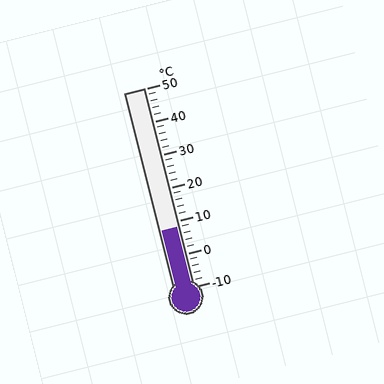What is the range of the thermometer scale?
The thermometer scale ranges from -10°C to 50°C.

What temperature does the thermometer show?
The thermometer shows approximately 8°C.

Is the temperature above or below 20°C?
The temperature is below 20°C.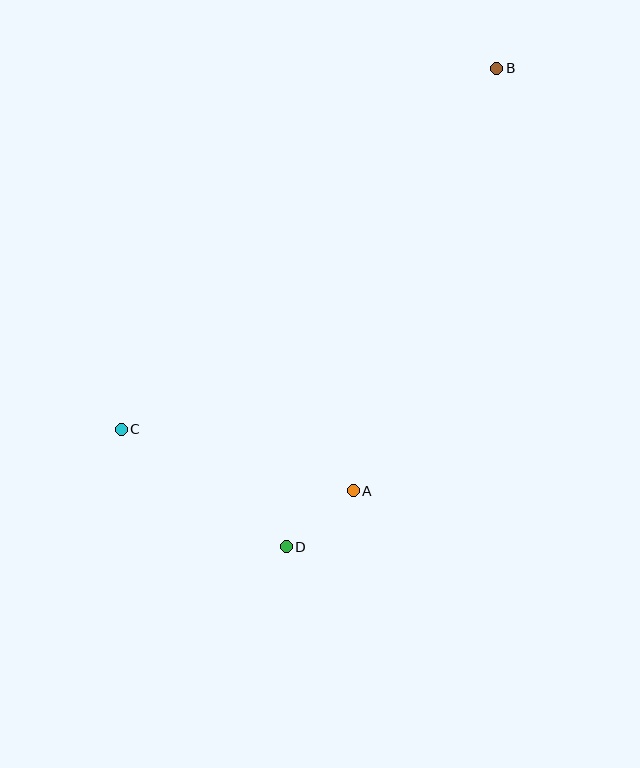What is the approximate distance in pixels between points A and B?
The distance between A and B is approximately 446 pixels.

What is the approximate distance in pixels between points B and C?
The distance between B and C is approximately 521 pixels.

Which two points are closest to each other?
Points A and D are closest to each other.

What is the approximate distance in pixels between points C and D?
The distance between C and D is approximately 203 pixels.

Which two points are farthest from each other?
Points B and D are farthest from each other.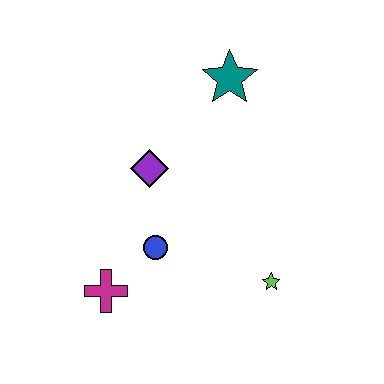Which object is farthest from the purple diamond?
The lime star is farthest from the purple diamond.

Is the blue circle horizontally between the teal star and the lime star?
No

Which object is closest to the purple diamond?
The blue circle is closest to the purple diamond.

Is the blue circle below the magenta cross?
No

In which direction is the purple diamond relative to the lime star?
The purple diamond is to the left of the lime star.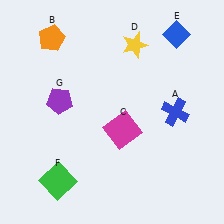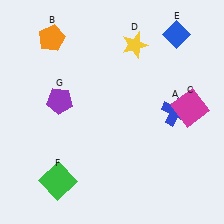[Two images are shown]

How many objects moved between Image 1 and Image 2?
1 object moved between the two images.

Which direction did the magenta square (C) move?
The magenta square (C) moved right.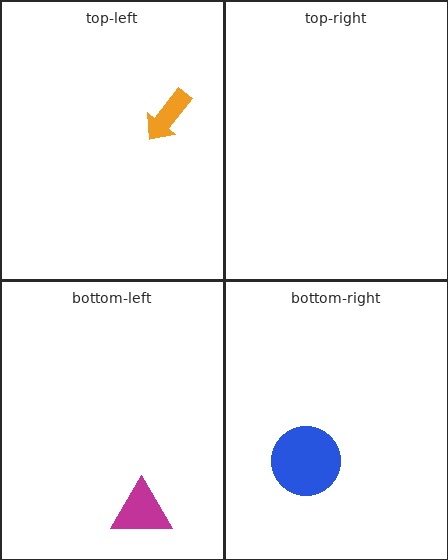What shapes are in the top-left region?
The orange arrow.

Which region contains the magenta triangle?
The bottom-left region.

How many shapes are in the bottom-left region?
1.